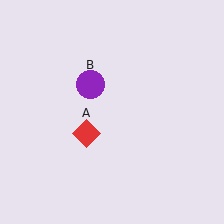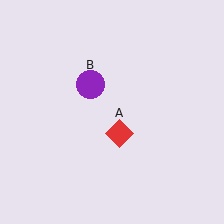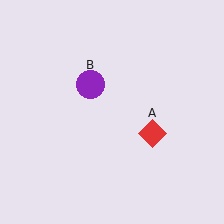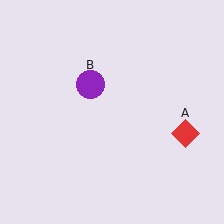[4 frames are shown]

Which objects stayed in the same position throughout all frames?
Purple circle (object B) remained stationary.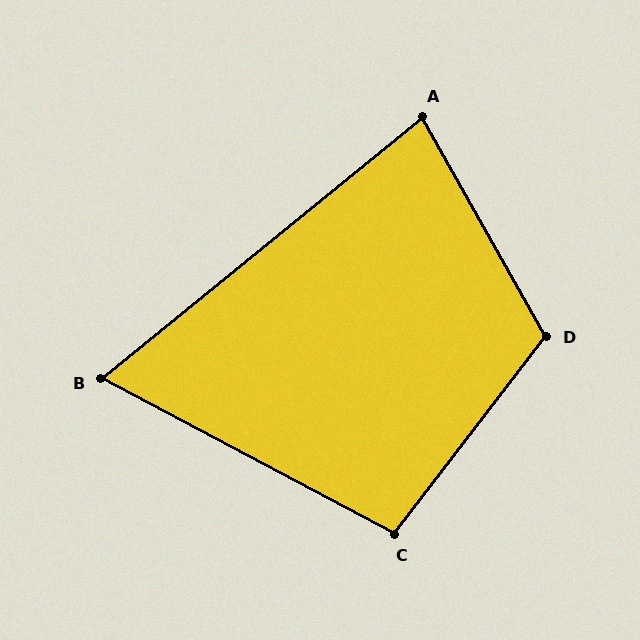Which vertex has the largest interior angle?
D, at approximately 113 degrees.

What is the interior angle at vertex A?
Approximately 81 degrees (acute).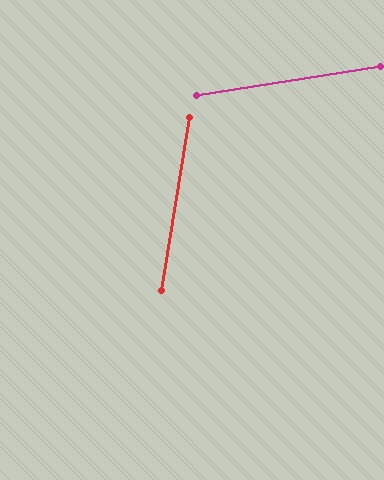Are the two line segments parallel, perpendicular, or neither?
Neither parallel nor perpendicular — they differ by about 71°.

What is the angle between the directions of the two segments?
Approximately 71 degrees.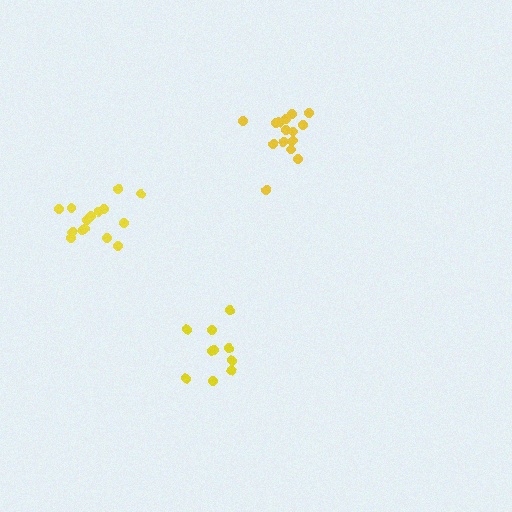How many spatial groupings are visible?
There are 3 spatial groupings.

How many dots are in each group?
Group 1: 15 dots, Group 2: 15 dots, Group 3: 10 dots (40 total).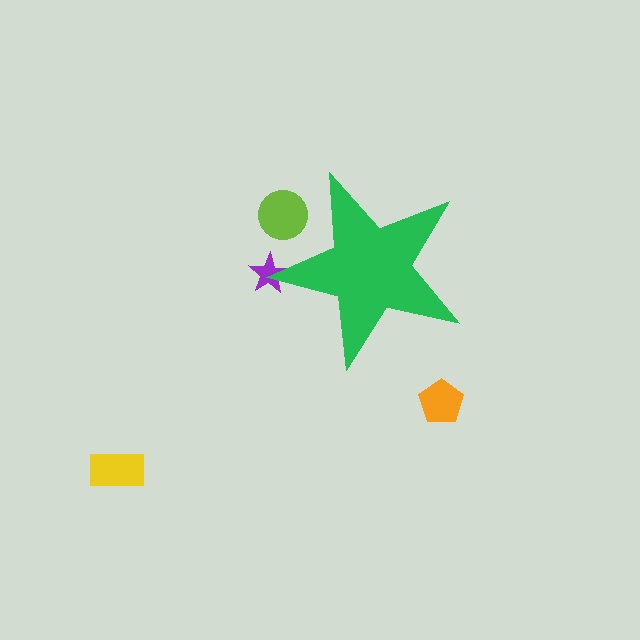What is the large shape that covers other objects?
A green star.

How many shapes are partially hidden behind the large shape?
2 shapes are partially hidden.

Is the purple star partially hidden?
Yes, the purple star is partially hidden behind the green star.